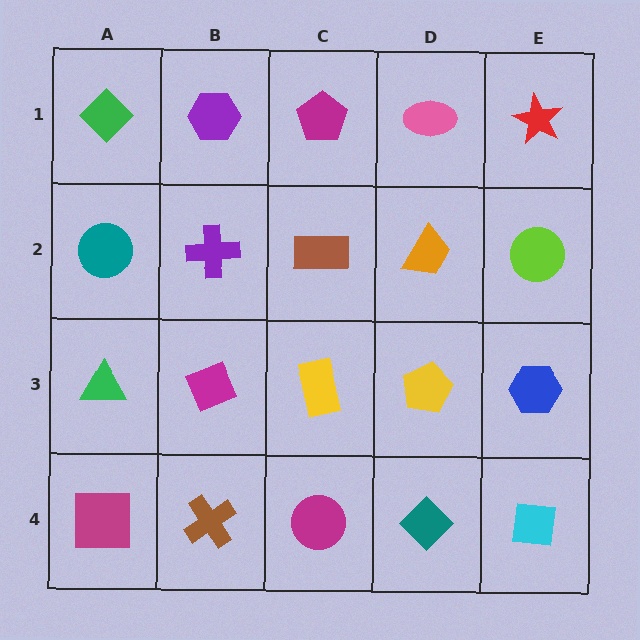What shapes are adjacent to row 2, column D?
A pink ellipse (row 1, column D), a yellow pentagon (row 3, column D), a brown rectangle (row 2, column C), a lime circle (row 2, column E).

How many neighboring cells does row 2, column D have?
4.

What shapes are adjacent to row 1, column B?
A purple cross (row 2, column B), a green diamond (row 1, column A), a magenta pentagon (row 1, column C).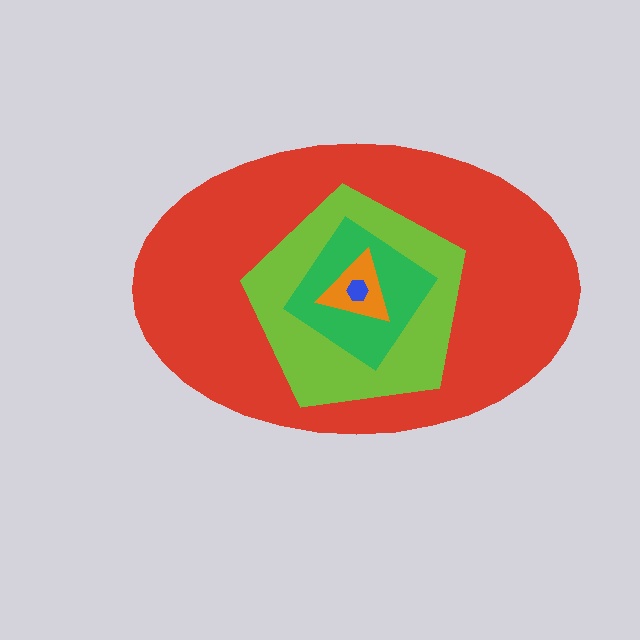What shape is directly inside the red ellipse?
The lime pentagon.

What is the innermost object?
The blue hexagon.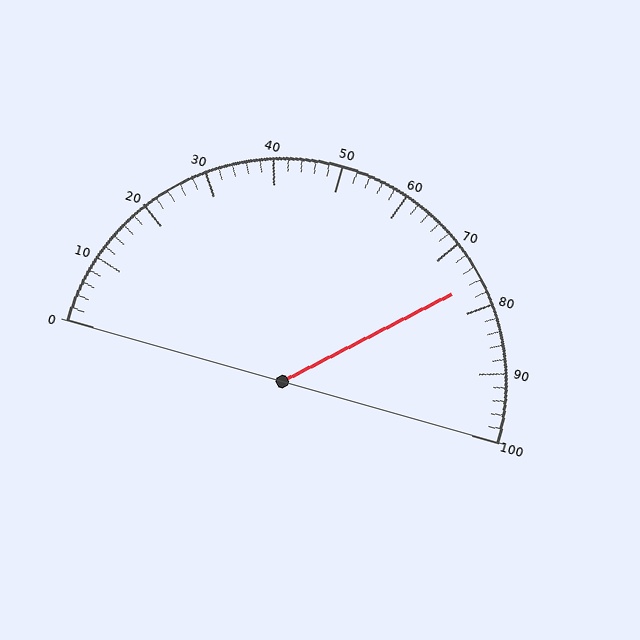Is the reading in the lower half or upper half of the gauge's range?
The reading is in the upper half of the range (0 to 100).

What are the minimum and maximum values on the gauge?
The gauge ranges from 0 to 100.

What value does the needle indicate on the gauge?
The needle indicates approximately 76.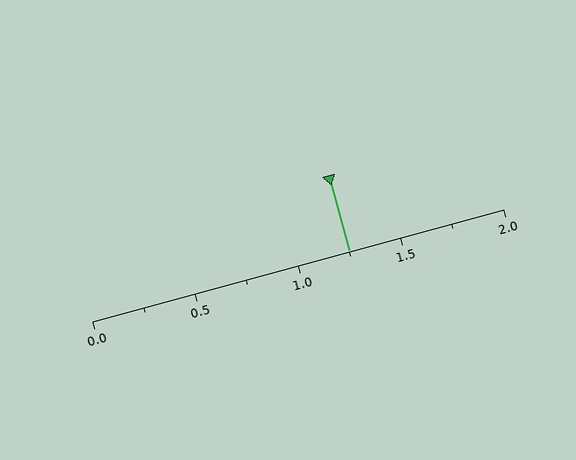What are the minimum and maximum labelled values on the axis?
The axis runs from 0.0 to 2.0.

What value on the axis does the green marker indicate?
The marker indicates approximately 1.25.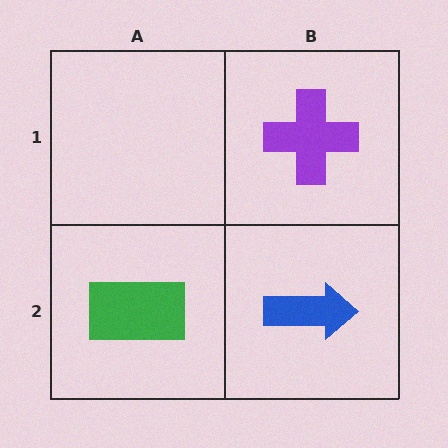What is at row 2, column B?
A blue arrow.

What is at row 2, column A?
A green rectangle.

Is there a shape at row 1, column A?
No, that cell is empty.